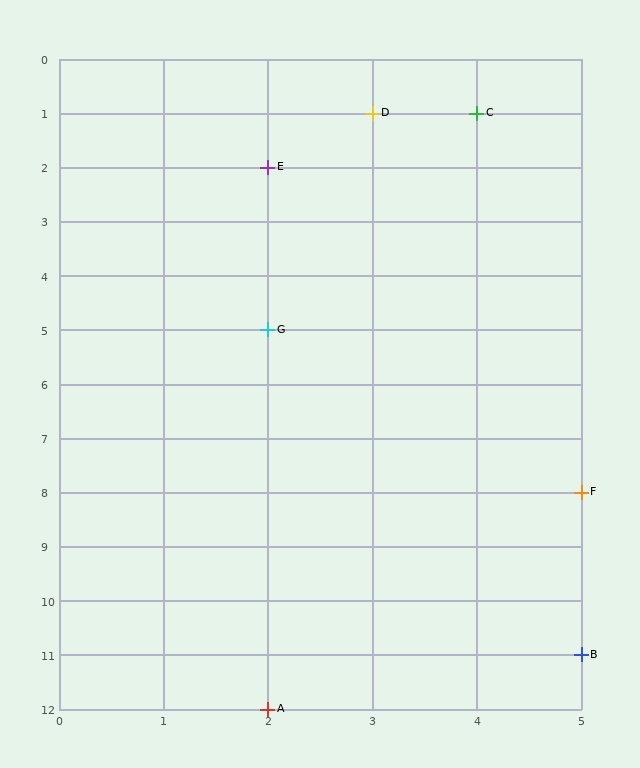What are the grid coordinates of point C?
Point C is at grid coordinates (4, 1).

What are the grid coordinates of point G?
Point G is at grid coordinates (2, 5).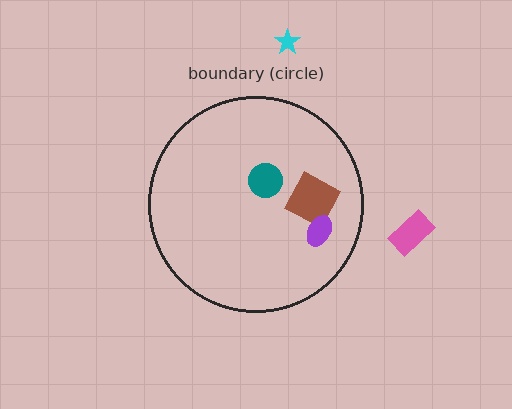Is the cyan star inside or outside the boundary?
Outside.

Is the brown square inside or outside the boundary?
Inside.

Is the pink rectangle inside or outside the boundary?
Outside.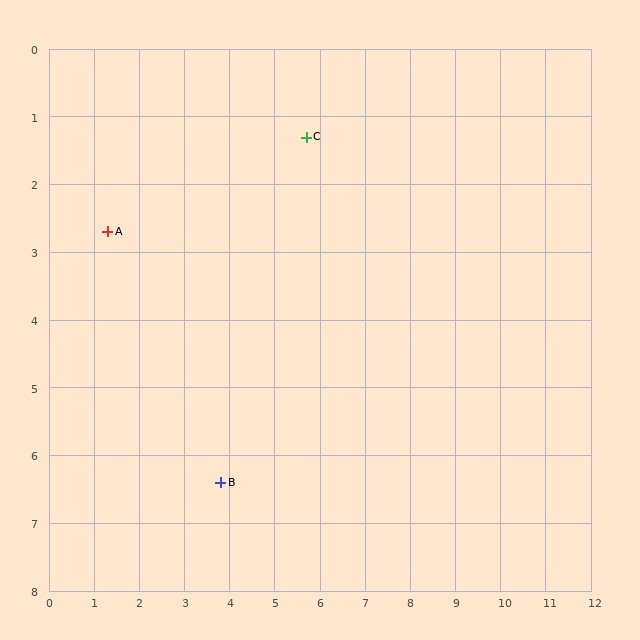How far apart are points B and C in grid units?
Points B and C are about 5.4 grid units apart.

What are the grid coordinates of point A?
Point A is at approximately (1.3, 2.7).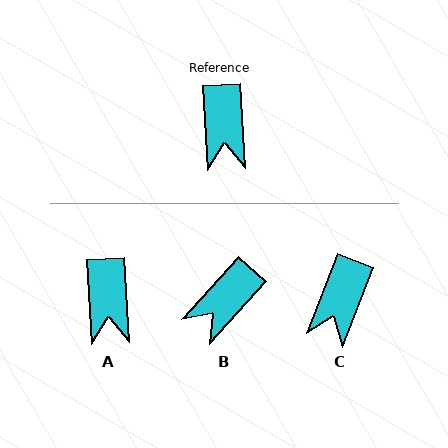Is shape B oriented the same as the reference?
No, it is off by about 45 degrees.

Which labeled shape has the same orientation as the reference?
A.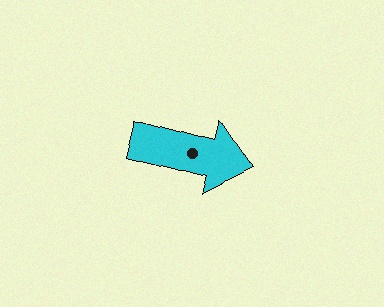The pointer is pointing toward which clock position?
Roughly 3 o'clock.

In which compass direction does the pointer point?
East.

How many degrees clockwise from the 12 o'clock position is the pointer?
Approximately 105 degrees.